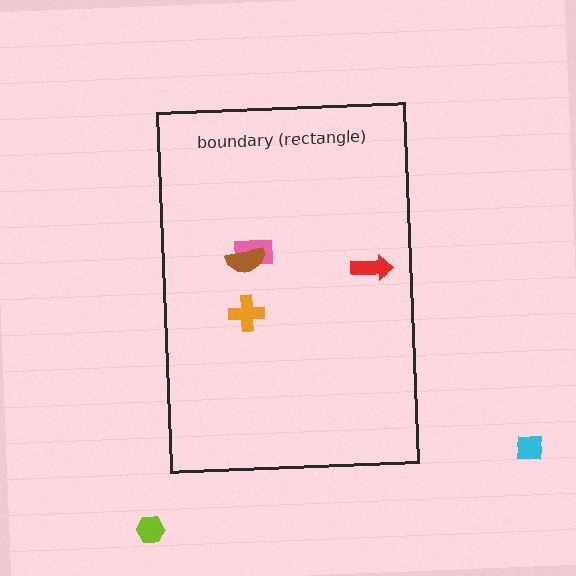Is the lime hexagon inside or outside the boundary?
Outside.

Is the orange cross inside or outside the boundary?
Inside.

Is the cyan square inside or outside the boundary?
Outside.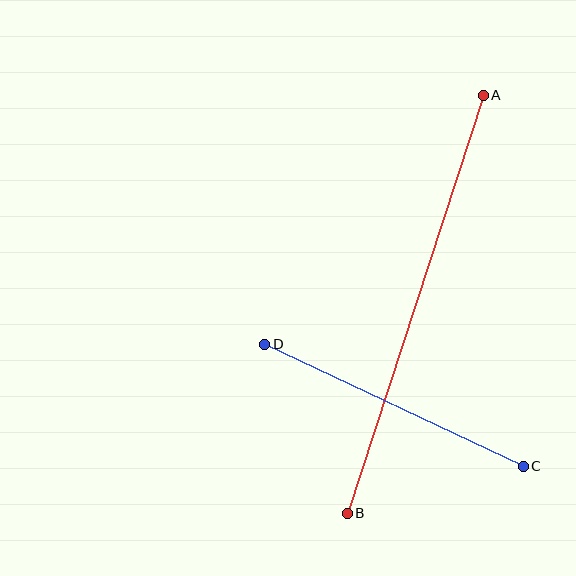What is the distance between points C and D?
The distance is approximately 286 pixels.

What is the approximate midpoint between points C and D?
The midpoint is at approximately (394, 405) pixels.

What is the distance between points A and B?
The distance is approximately 439 pixels.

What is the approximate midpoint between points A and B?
The midpoint is at approximately (415, 304) pixels.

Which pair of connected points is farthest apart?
Points A and B are farthest apart.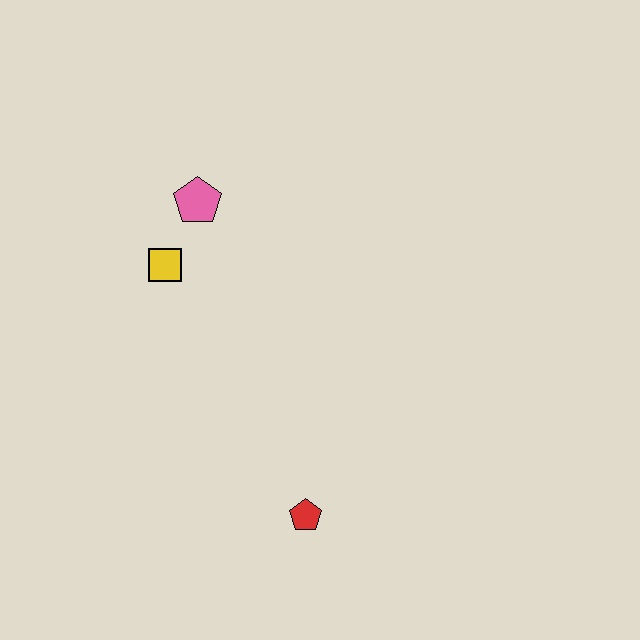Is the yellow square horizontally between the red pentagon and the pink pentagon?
No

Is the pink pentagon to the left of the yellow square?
No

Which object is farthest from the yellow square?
The red pentagon is farthest from the yellow square.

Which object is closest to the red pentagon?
The yellow square is closest to the red pentagon.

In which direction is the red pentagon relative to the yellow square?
The red pentagon is below the yellow square.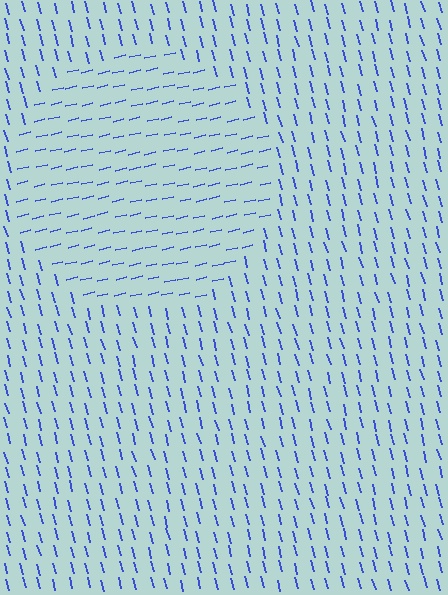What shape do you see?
I see a circle.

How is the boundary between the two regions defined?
The boundary is defined purely by a change in line orientation (approximately 88 degrees difference). All lines are the same color and thickness.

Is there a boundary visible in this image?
Yes, there is a texture boundary formed by a change in line orientation.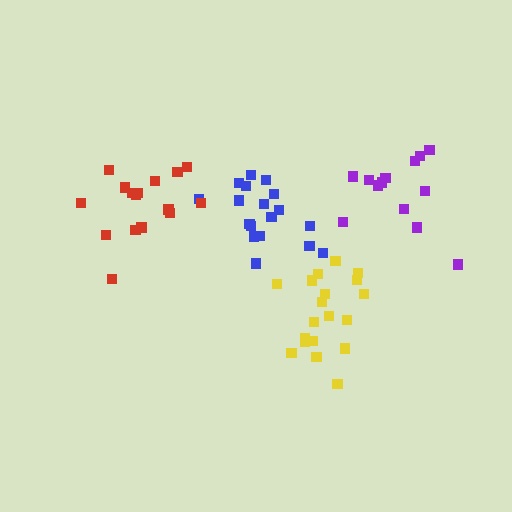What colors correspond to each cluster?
The clusters are colored: yellow, purple, blue, red.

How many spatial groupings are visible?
There are 4 spatial groupings.